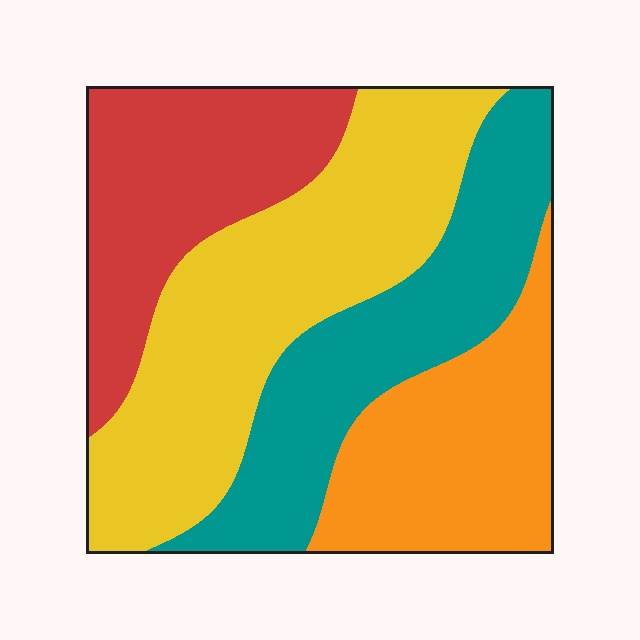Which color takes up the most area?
Yellow, at roughly 35%.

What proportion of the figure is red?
Red takes up about one fifth (1/5) of the figure.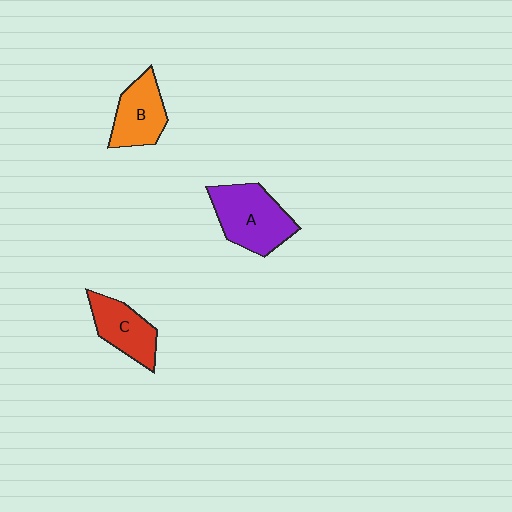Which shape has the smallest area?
Shape C (red).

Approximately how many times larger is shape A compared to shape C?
Approximately 1.4 times.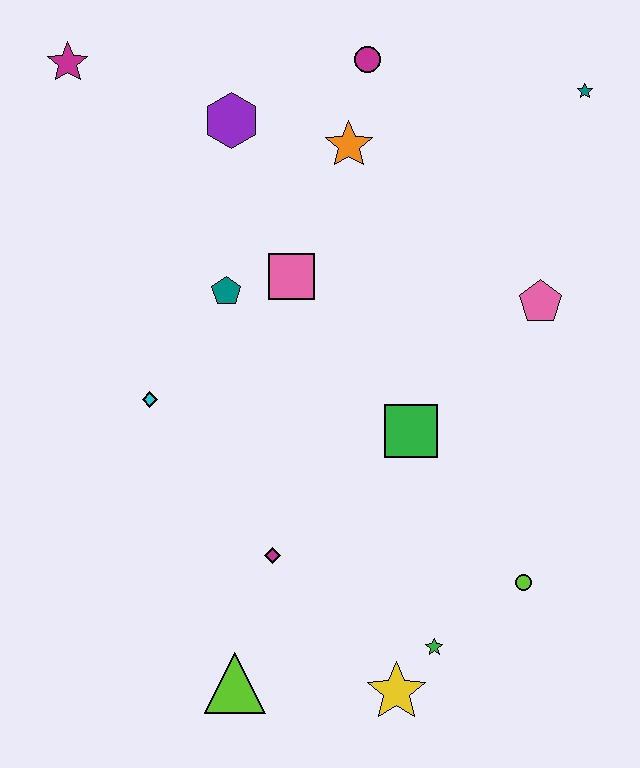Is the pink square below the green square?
No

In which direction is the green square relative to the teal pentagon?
The green square is to the right of the teal pentagon.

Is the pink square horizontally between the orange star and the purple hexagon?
Yes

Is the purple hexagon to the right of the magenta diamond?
No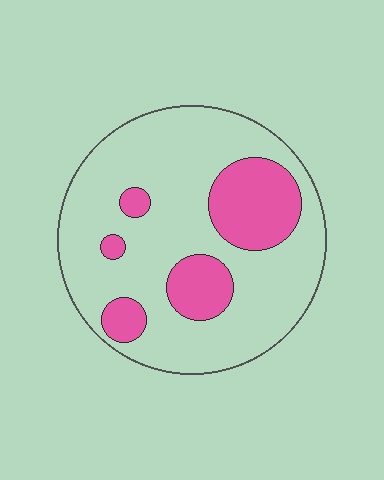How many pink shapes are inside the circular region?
5.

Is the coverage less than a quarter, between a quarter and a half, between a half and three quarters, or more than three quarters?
Less than a quarter.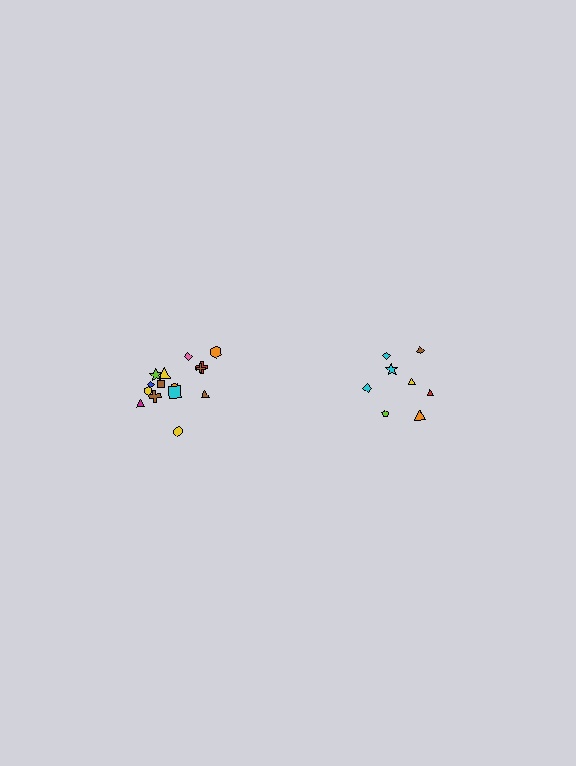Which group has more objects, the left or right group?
The left group.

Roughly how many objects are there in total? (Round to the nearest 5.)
Roughly 25 objects in total.